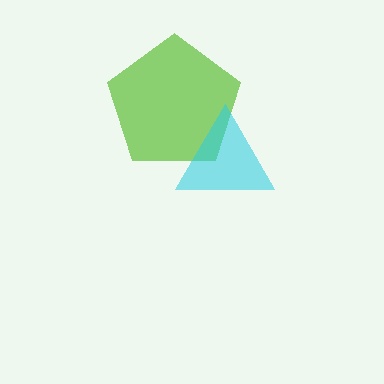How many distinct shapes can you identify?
There are 2 distinct shapes: a lime pentagon, a cyan triangle.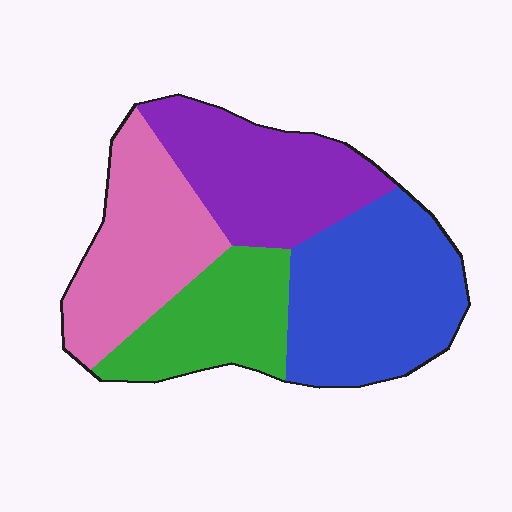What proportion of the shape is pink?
Pink takes up about one quarter (1/4) of the shape.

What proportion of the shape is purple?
Purple takes up between a sixth and a third of the shape.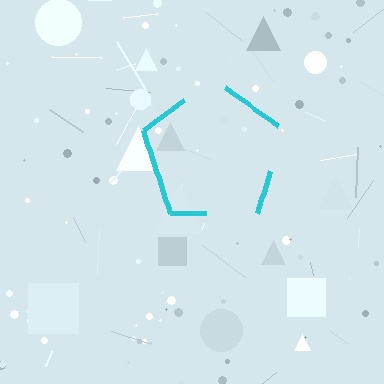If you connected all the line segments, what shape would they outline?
They would outline a pentagon.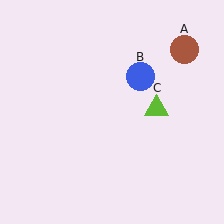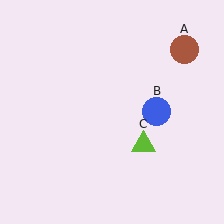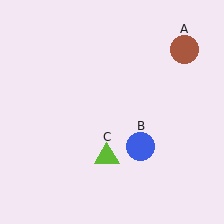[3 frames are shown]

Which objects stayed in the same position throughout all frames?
Brown circle (object A) remained stationary.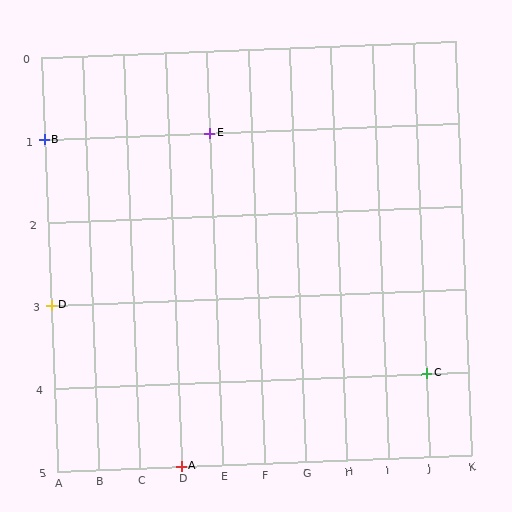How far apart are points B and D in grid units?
Points B and D are 2 rows apart.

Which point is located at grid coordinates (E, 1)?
Point E is at (E, 1).